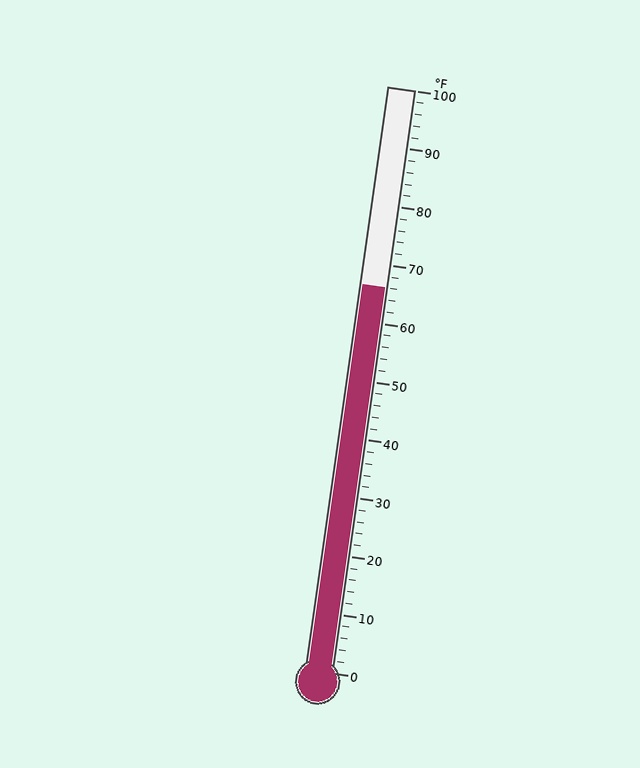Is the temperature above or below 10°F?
The temperature is above 10°F.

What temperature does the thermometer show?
The thermometer shows approximately 66°F.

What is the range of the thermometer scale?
The thermometer scale ranges from 0°F to 100°F.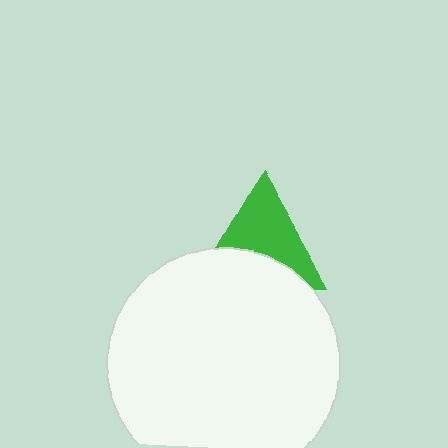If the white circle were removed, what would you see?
You would see the complete green triangle.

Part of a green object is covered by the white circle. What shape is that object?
It is a triangle.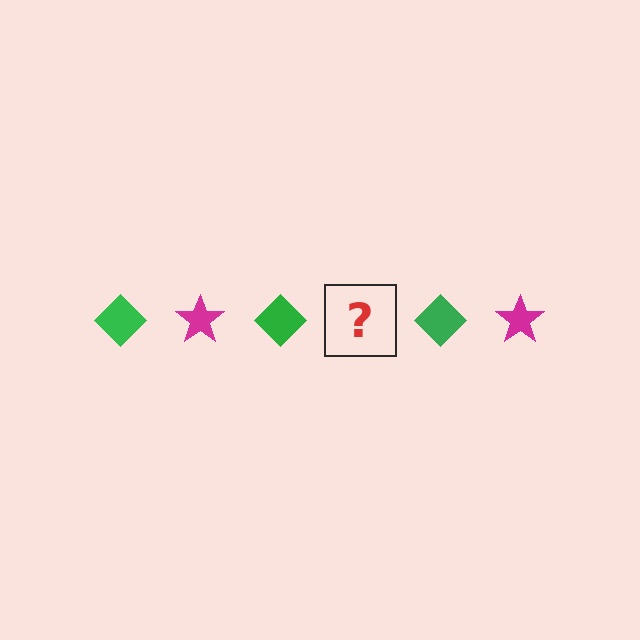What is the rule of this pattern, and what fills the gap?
The rule is that the pattern alternates between green diamond and magenta star. The gap should be filled with a magenta star.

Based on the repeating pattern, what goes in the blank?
The blank should be a magenta star.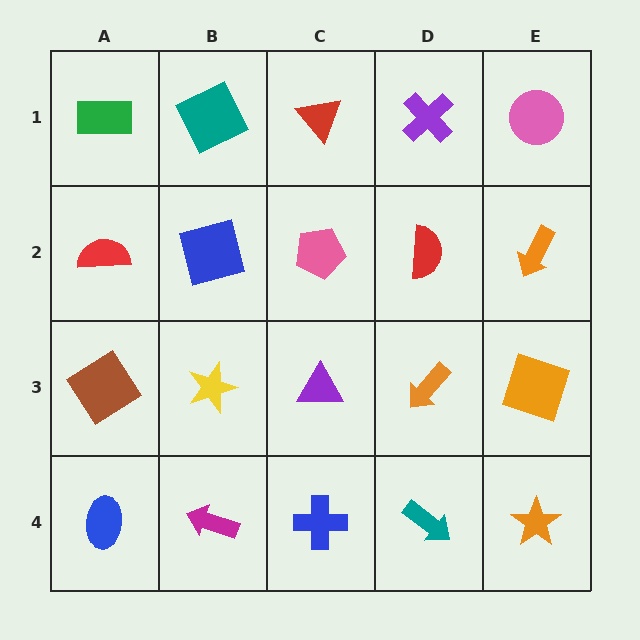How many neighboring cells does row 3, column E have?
3.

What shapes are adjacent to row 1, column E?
An orange arrow (row 2, column E), a purple cross (row 1, column D).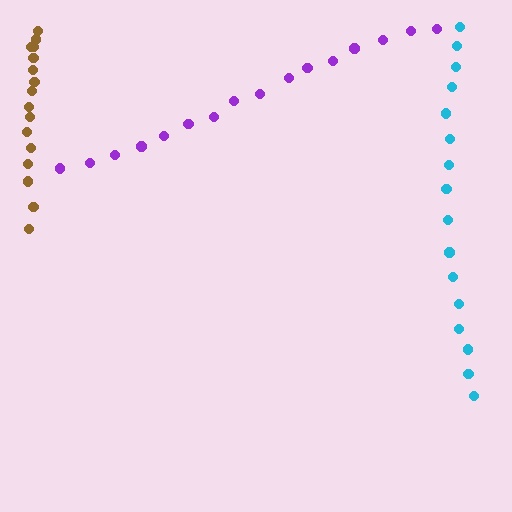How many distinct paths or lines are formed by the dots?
There are 3 distinct paths.